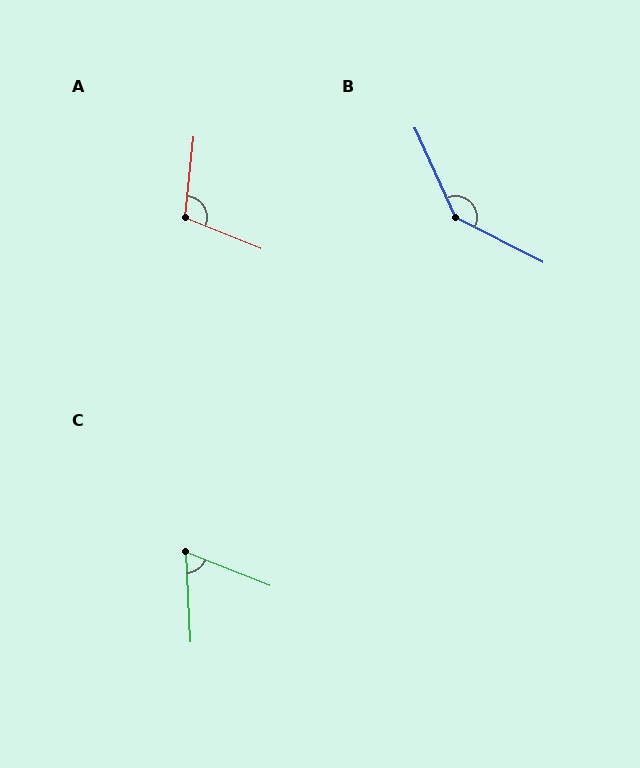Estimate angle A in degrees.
Approximately 106 degrees.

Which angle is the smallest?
C, at approximately 65 degrees.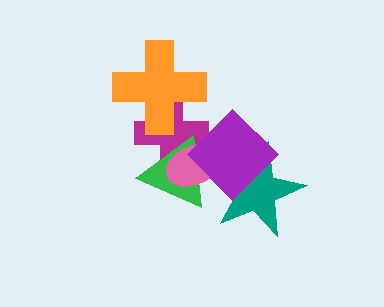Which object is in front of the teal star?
The purple diamond is in front of the teal star.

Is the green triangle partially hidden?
Yes, it is partially covered by another shape.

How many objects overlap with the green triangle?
3 objects overlap with the green triangle.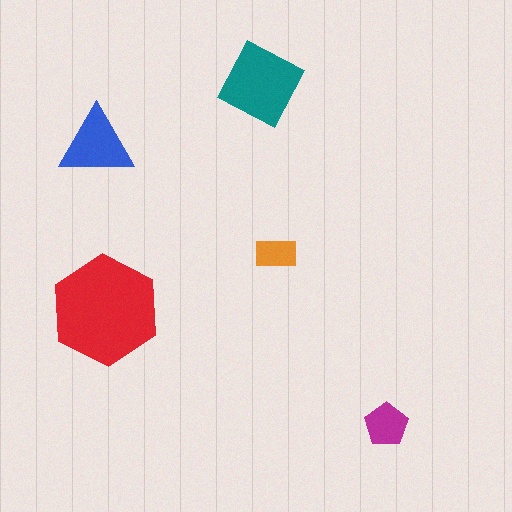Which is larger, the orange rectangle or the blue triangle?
The blue triangle.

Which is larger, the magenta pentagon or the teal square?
The teal square.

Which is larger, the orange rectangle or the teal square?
The teal square.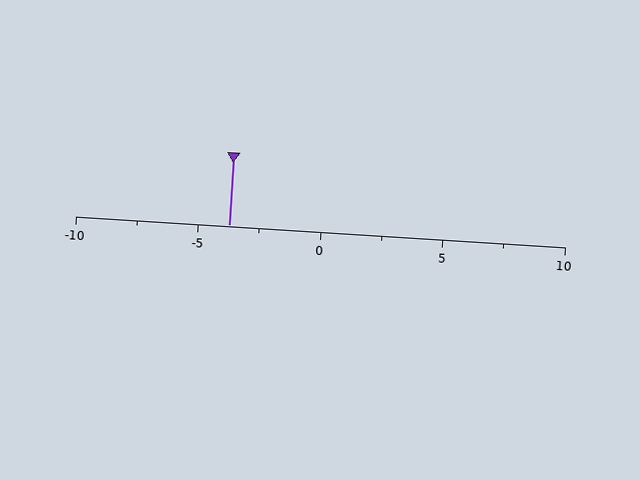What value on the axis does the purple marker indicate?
The marker indicates approximately -3.8.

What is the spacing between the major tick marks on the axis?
The major ticks are spaced 5 apart.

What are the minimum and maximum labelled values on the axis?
The axis runs from -10 to 10.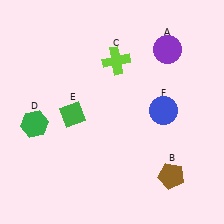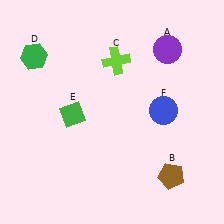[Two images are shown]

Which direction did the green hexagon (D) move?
The green hexagon (D) moved up.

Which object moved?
The green hexagon (D) moved up.